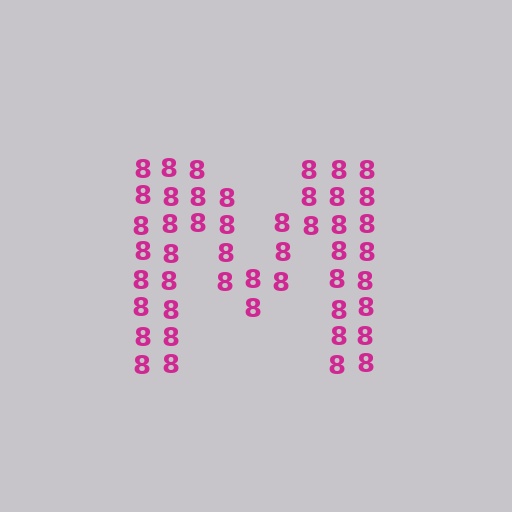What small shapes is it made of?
It is made of small digit 8's.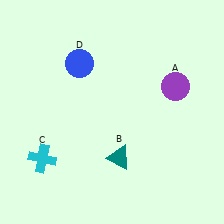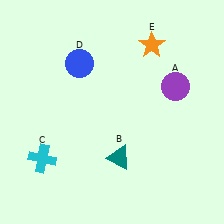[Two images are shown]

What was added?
An orange star (E) was added in Image 2.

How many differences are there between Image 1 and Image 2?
There is 1 difference between the two images.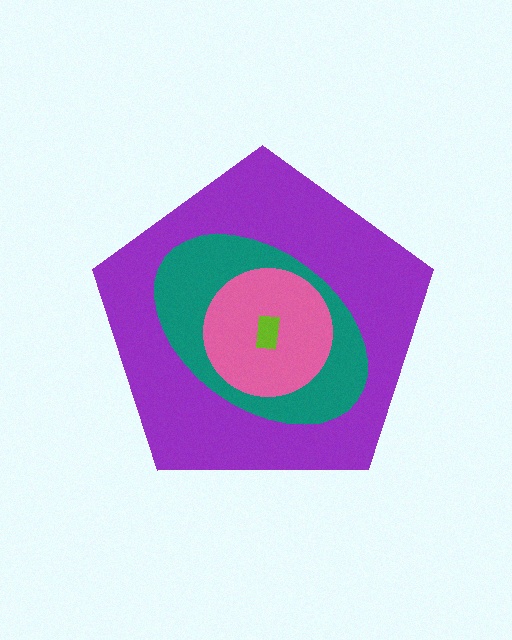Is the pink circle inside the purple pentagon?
Yes.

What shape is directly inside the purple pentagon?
The teal ellipse.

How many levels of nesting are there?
4.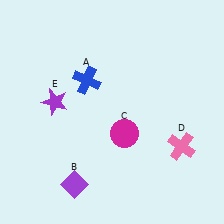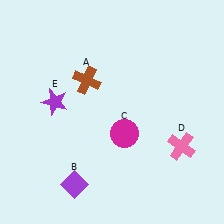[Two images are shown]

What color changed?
The cross (A) changed from blue in Image 1 to brown in Image 2.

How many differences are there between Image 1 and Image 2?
There is 1 difference between the two images.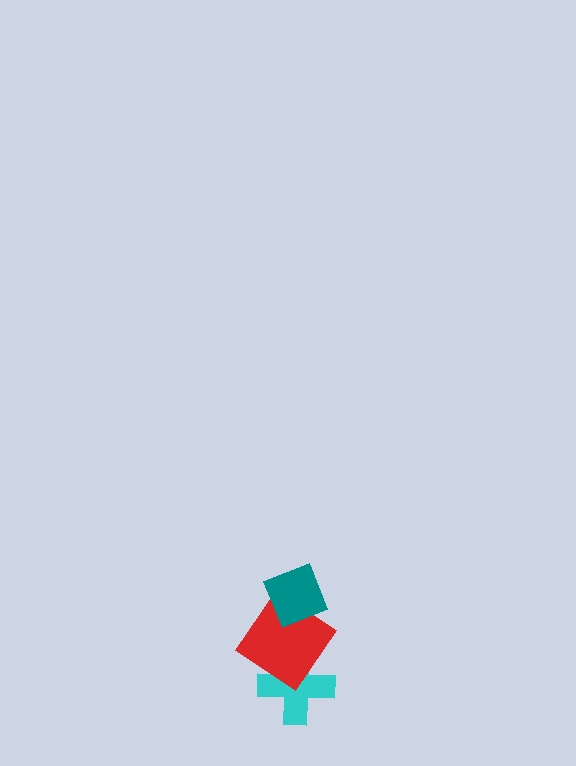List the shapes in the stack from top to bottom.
From top to bottom: the teal diamond, the red diamond, the cyan cross.